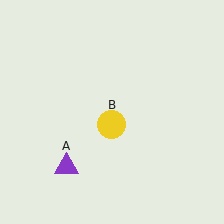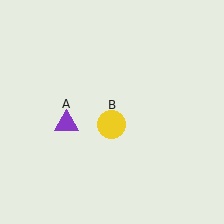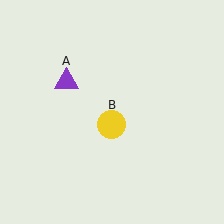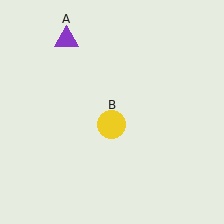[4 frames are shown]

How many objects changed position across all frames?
1 object changed position: purple triangle (object A).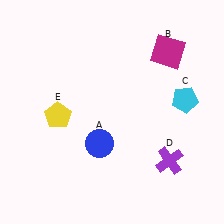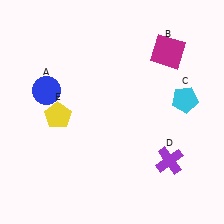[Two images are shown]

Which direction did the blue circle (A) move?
The blue circle (A) moved left.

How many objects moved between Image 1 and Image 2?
1 object moved between the two images.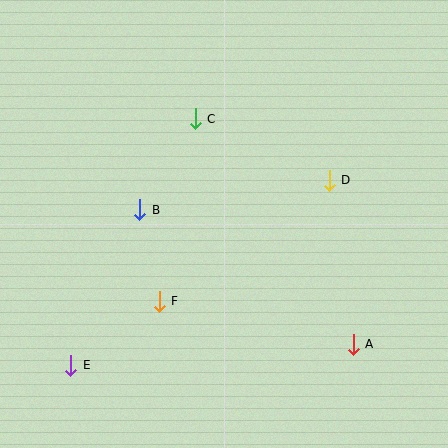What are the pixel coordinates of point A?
Point A is at (353, 344).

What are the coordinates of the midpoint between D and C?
The midpoint between D and C is at (262, 150).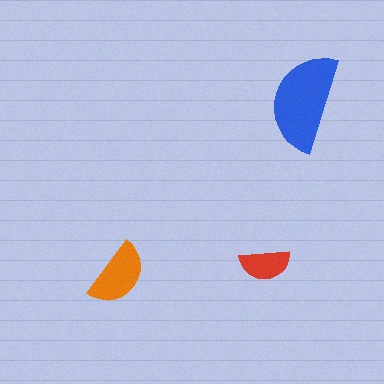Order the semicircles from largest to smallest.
the blue one, the orange one, the red one.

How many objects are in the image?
There are 3 objects in the image.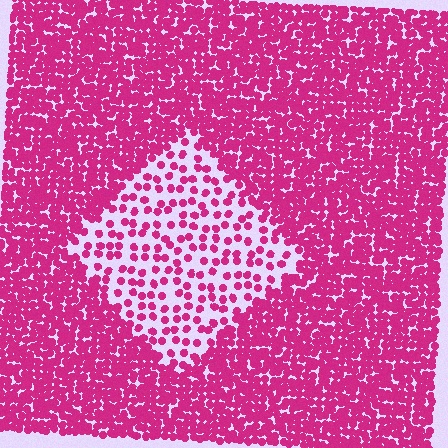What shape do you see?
I see a diamond.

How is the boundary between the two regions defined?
The boundary is defined by a change in element density (approximately 2.8x ratio). All elements are the same color, size, and shape.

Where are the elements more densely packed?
The elements are more densely packed outside the diamond boundary.